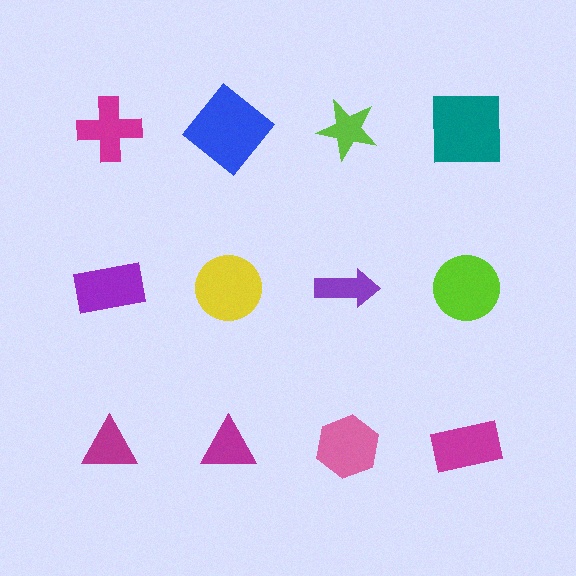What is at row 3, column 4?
A magenta rectangle.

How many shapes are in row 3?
4 shapes.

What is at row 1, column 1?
A magenta cross.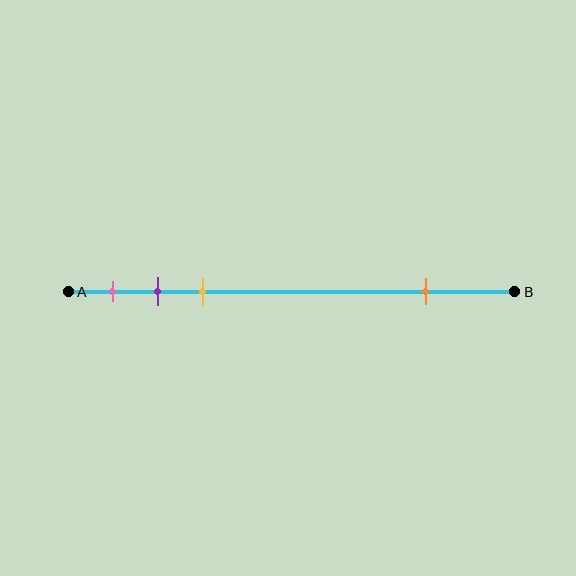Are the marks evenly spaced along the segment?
No, the marks are not evenly spaced.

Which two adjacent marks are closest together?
The purple and yellow marks are the closest adjacent pair.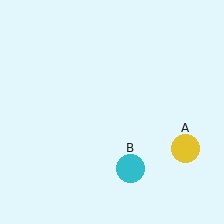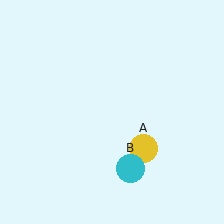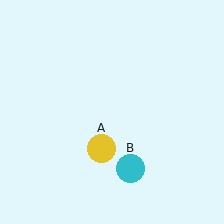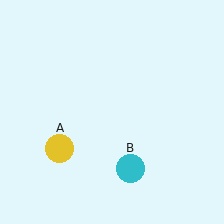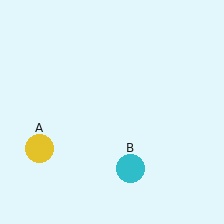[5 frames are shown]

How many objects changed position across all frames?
1 object changed position: yellow circle (object A).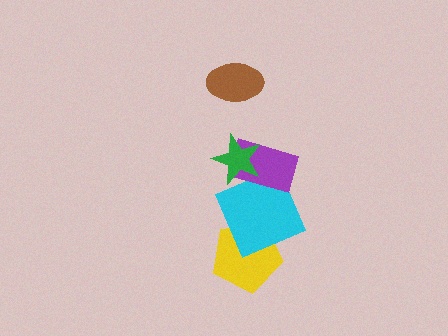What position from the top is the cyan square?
The cyan square is 4th from the top.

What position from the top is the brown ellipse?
The brown ellipse is 1st from the top.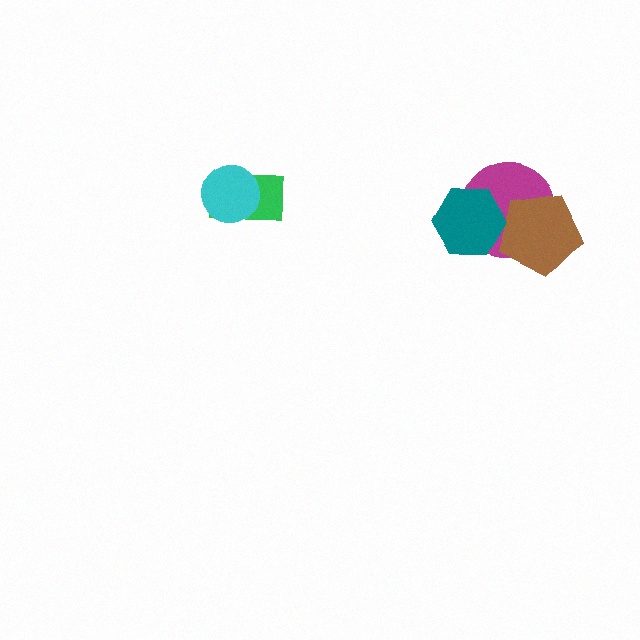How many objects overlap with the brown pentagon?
2 objects overlap with the brown pentagon.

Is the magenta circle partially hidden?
Yes, it is partially covered by another shape.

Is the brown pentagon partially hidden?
Yes, it is partially covered by another shape.